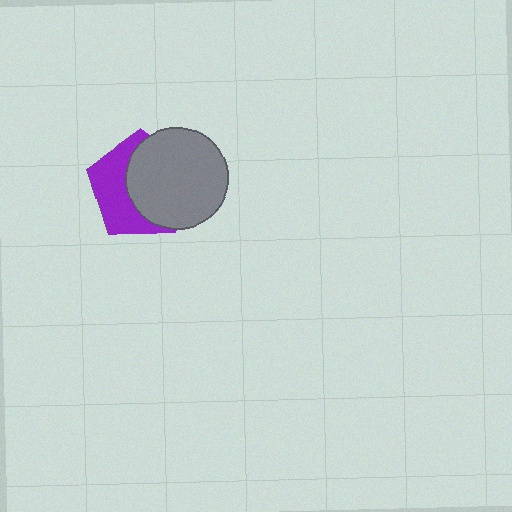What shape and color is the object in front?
The object in front is a gray circle.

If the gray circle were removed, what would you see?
You would see the complete purple pentagon.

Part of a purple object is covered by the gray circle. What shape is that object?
It is a pentagon.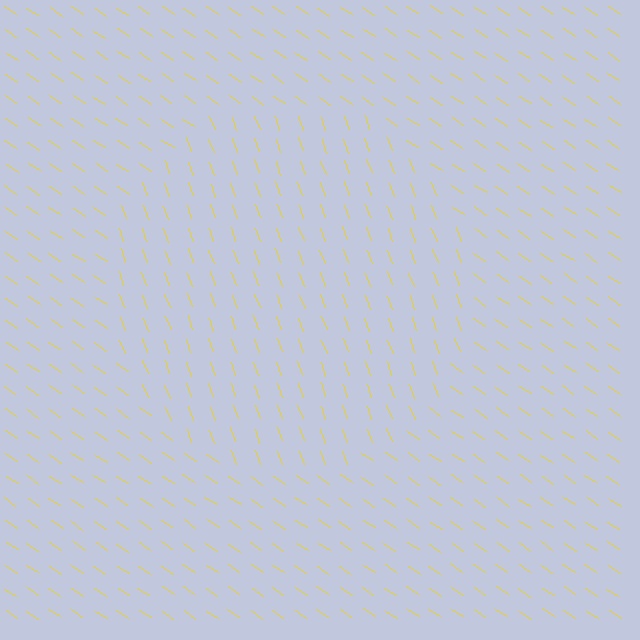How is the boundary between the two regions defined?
The boundary is defined purely by a change in line orientation (approximately 36 degrees difference). All lines are the same color and thickness.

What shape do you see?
I see a circle.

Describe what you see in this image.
The image is filled with small yellow line segments. A circle region in the image has lines oriented differently from the surrounding lines, creating a visible texture boundary.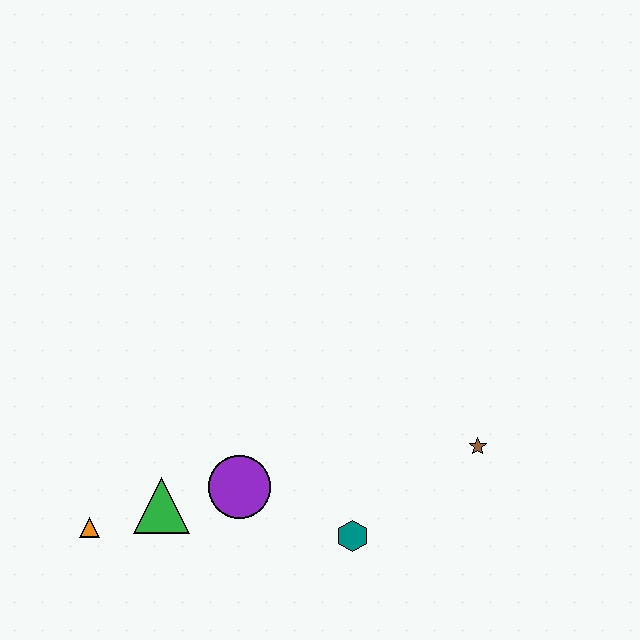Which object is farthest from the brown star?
The orange triangle is farthest from the brown star.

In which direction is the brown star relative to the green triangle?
The brown star is to the right of the green triangle.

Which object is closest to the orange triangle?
The green triangle is closest to the orange triangle.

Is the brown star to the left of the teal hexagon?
No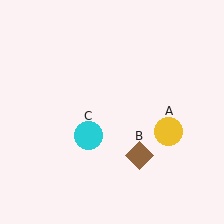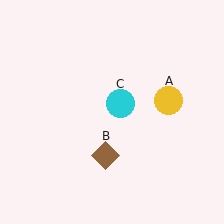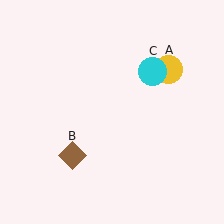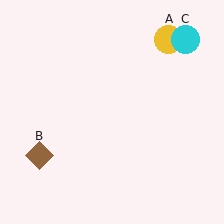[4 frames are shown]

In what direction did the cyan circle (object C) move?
The cyan circle (object C) moved up and to the right.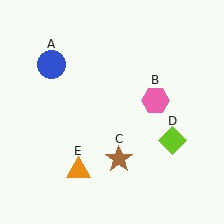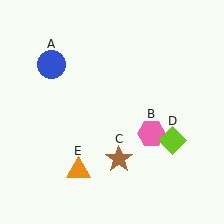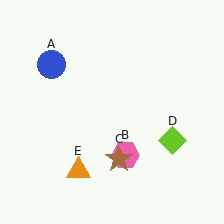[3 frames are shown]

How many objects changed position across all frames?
1 object changed position: pink hexagon (object B).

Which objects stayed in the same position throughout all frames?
Blue circle (object A) and brown star (object C) and lime diamond (object D) and orange triangle (object E) remained stationary.